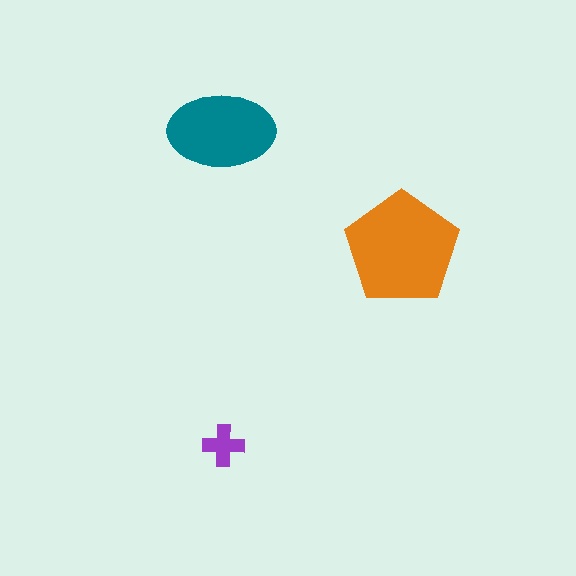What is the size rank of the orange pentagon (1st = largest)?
1st.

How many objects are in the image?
There are 3 objects in the image.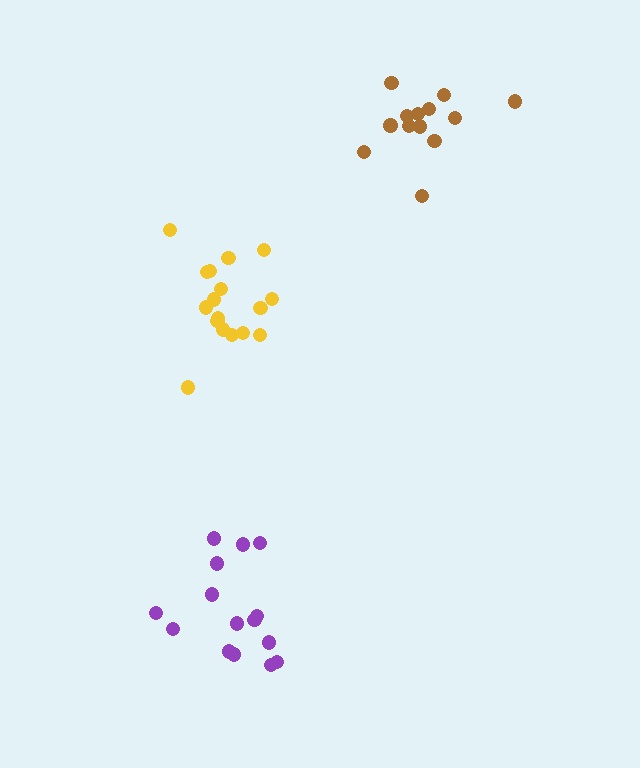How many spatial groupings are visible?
There are 3 spatial groupings.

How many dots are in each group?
Group 1: 17 dots, Group 2: 13 dots, Group 3: 15 dots (45 total).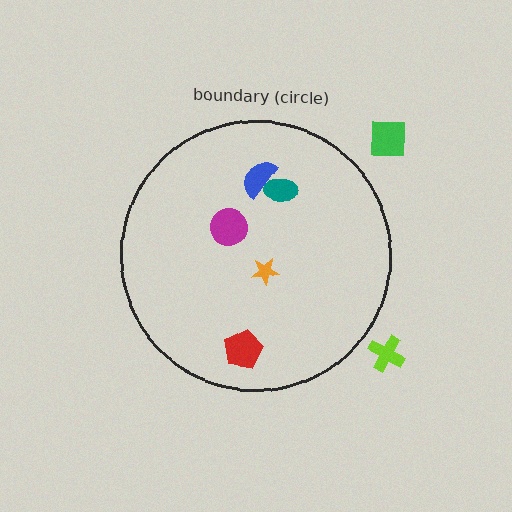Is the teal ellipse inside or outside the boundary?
Inside.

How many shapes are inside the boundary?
5 inside, 2 outside.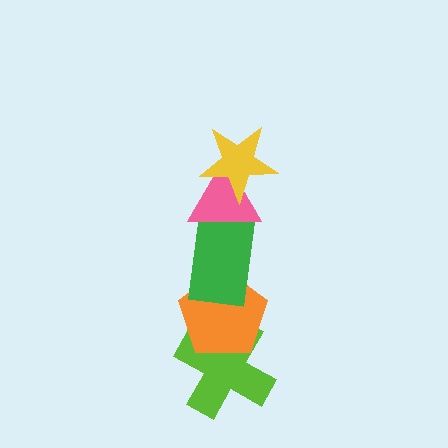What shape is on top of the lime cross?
The orange pentagon is on top of the lime cross.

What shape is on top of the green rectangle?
The pink triangle is on top of the green rectangle.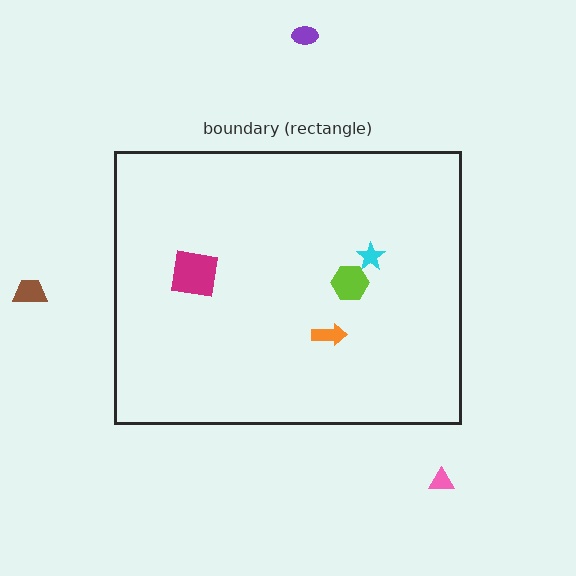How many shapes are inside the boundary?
4 inside, 3 outside.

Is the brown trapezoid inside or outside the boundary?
Outside.